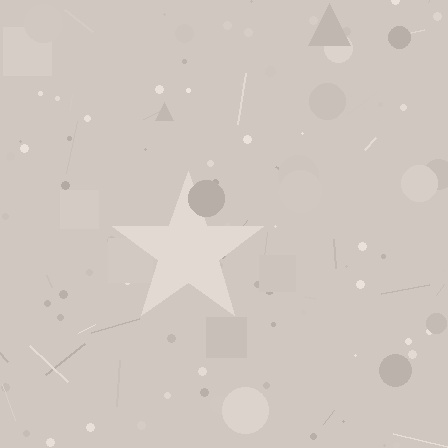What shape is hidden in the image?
A star is hidden in the image.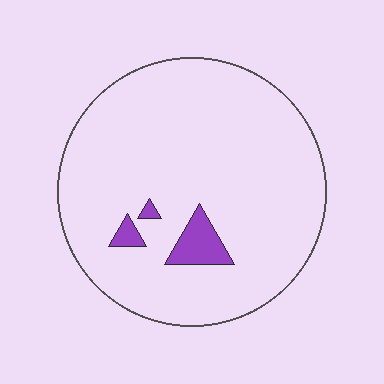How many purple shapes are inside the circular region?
3.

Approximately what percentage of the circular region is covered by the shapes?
Approximately 5%.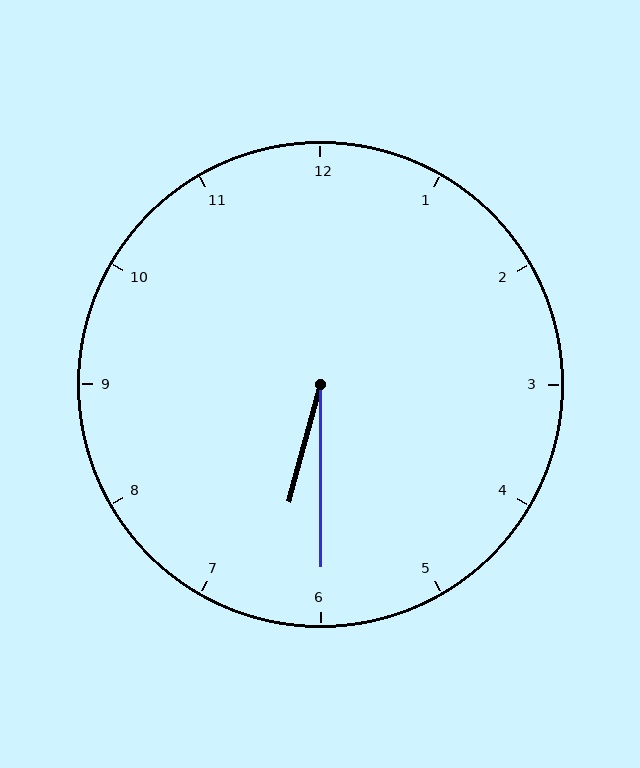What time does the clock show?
6:30.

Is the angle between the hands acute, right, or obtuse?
It is acute.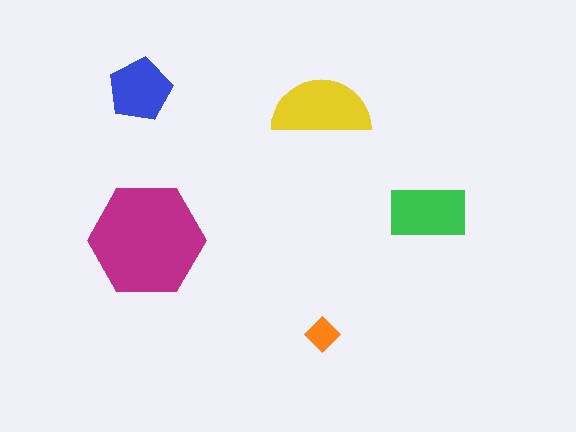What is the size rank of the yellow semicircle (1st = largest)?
2nd.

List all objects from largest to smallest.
The magenta hexagon, the yellow semicircle, the green rectangle, the blue pentagon, the orange diamond.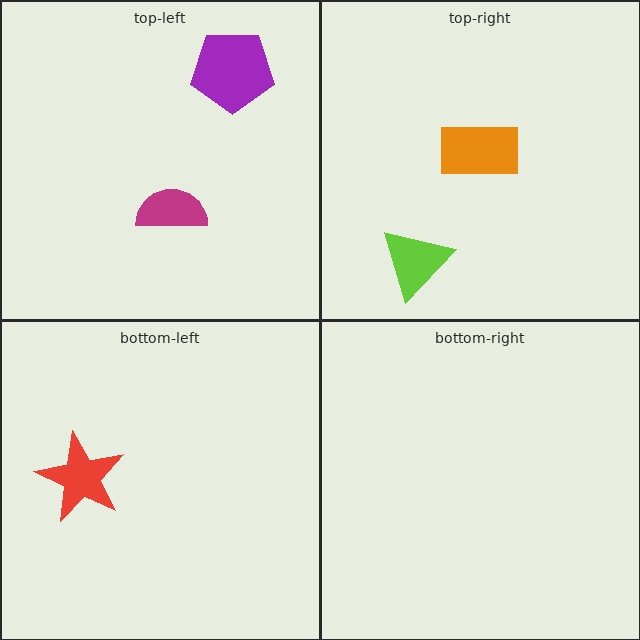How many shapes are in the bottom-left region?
1.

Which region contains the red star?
The bottom-left region.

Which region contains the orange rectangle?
The top-right region.